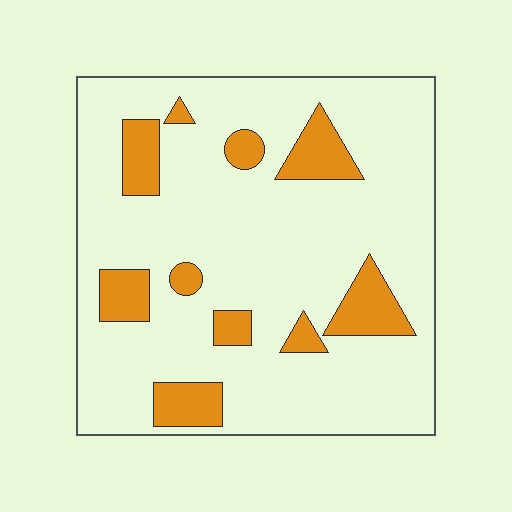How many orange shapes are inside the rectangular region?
10.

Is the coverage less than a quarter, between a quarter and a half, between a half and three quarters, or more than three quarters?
Less than a quarter.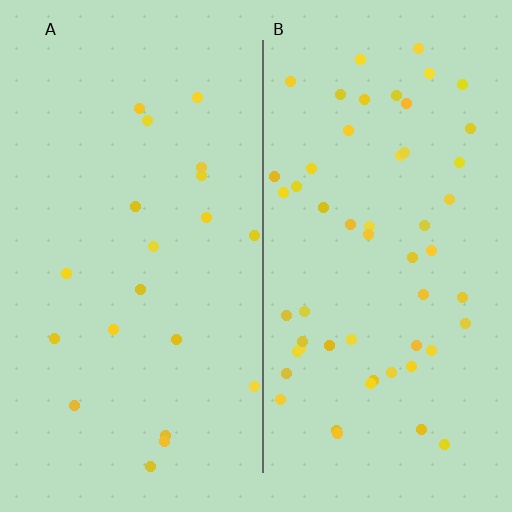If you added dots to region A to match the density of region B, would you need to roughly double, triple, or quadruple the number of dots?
Approximately triple.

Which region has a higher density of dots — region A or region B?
B (the right).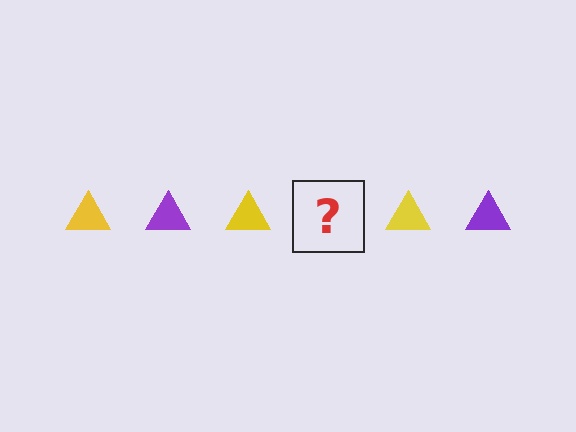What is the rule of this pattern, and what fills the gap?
The rule is that the pattern cycles through yellow, purple triangles. The gap should be filled with a purple triangle.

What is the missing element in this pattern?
The missing element is a purple triangle.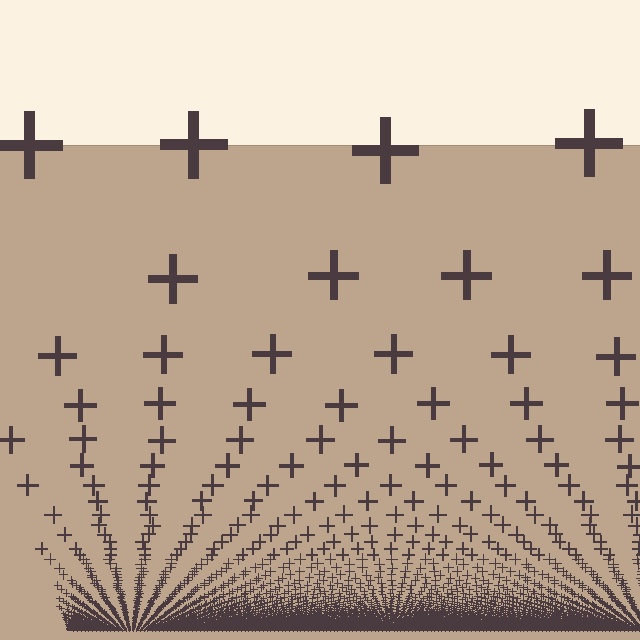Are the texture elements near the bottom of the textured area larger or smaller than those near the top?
Smaller. The gradient is inverted — elements near the bottom are smaller and denser.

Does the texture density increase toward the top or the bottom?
Density increases toward the bottom.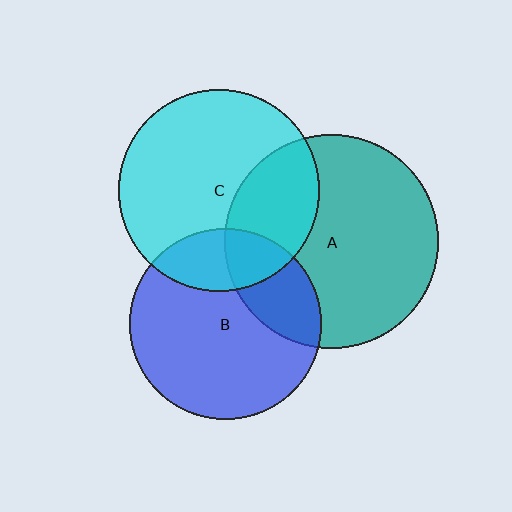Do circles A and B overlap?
Yes.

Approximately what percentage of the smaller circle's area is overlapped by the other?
Approximately 25%.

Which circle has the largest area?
Circle A (teal).